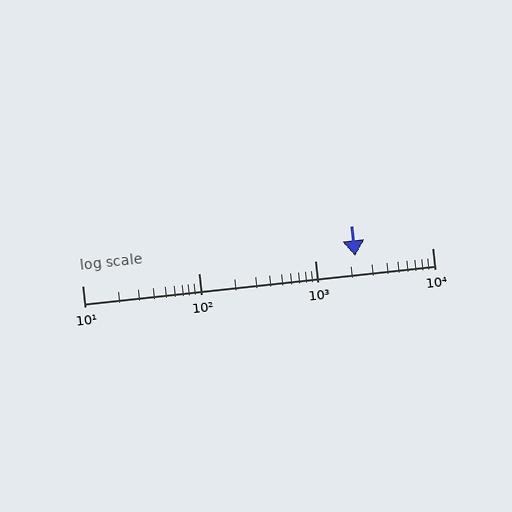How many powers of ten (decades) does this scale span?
The scale spans 3 decades, from 10 to 10000.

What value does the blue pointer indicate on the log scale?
The pointer indicates approximately 2200.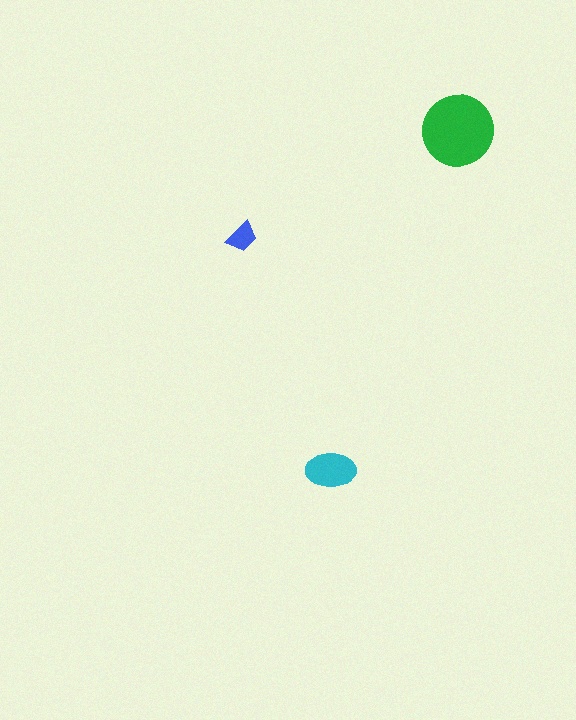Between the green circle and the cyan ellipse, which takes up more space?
The green circle.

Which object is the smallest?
The blue trapezoid.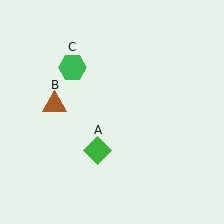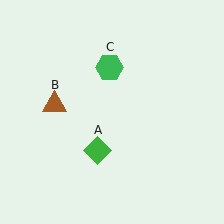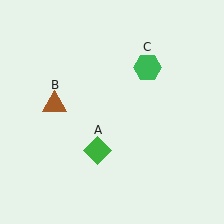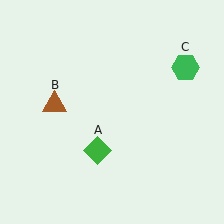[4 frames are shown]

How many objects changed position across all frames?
1 object changed position: green hexagon (object C).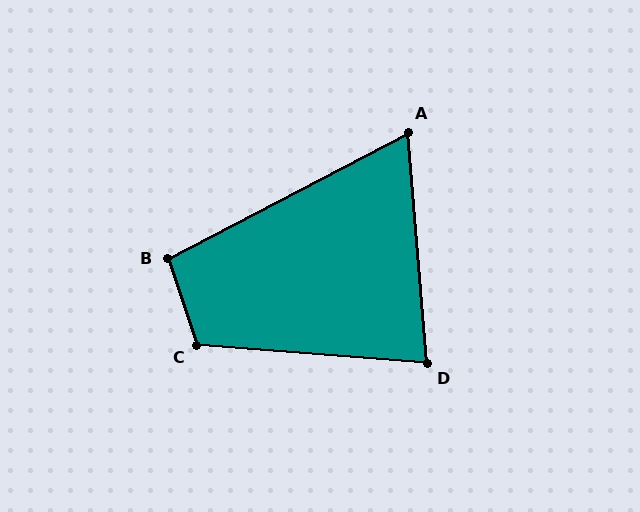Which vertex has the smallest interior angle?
A, at approximately 67 degrees.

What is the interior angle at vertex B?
Approximately 99 degrees (obtuse).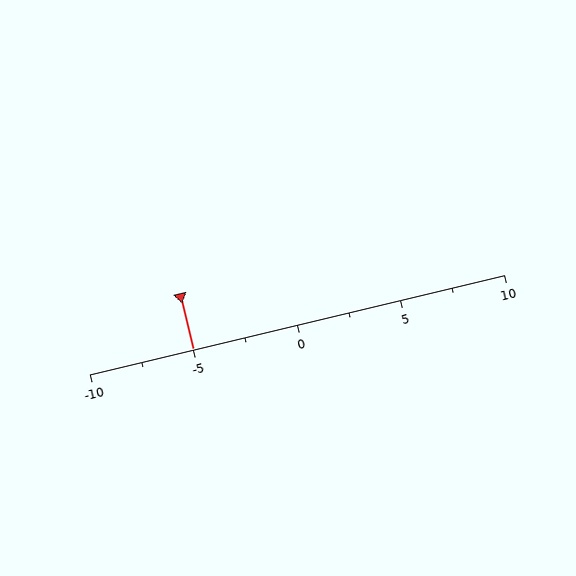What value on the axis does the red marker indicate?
The marker indicates approximately -5.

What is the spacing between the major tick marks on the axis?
The major ticks are spaced 5 apart.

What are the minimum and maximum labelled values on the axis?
The axis runs from -10 to 10.